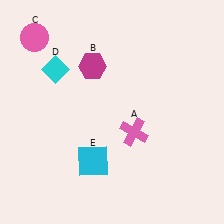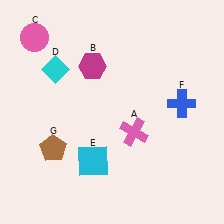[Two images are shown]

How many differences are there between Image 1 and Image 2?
There are 2 differences between the two images.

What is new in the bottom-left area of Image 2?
A brown pentagon (G) was added in the bottom-left area of Image 2.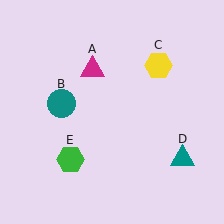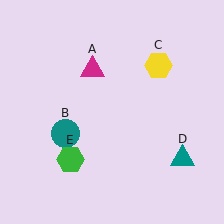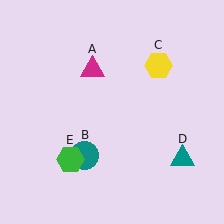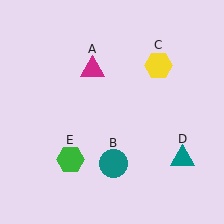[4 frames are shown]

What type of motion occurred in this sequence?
The teal circle (object B) rotated counterclockwise around the center of the scene.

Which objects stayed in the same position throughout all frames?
Magenta triangle (object A) and yellow hexagon (object C) and teal triangle (object D) and green hexagon (object E) remained stationary.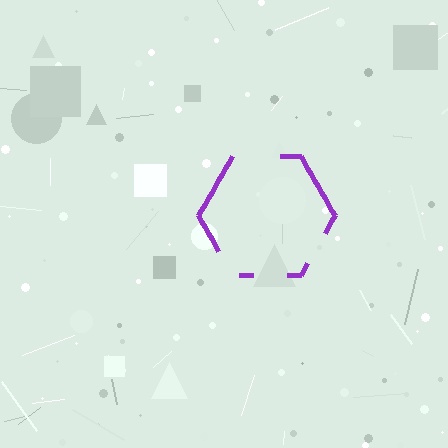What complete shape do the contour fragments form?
The contour fragments form a hexagon.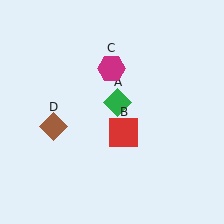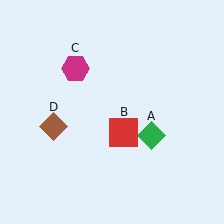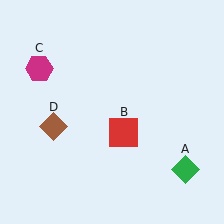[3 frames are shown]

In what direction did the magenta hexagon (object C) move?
The magenta hexagon (object C) moved left.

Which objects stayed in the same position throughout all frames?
Red square (object B) and brown diamond (object D) remained stationary.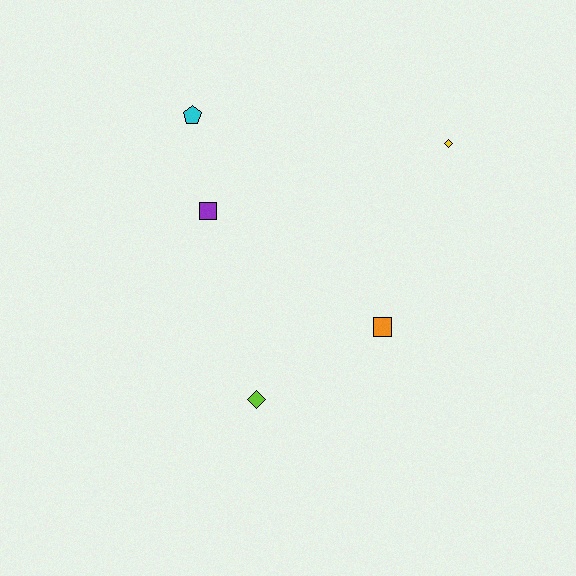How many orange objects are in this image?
There is 1 orange object.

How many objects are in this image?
There are 5 objects.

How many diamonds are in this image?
There are 2 diamonds.